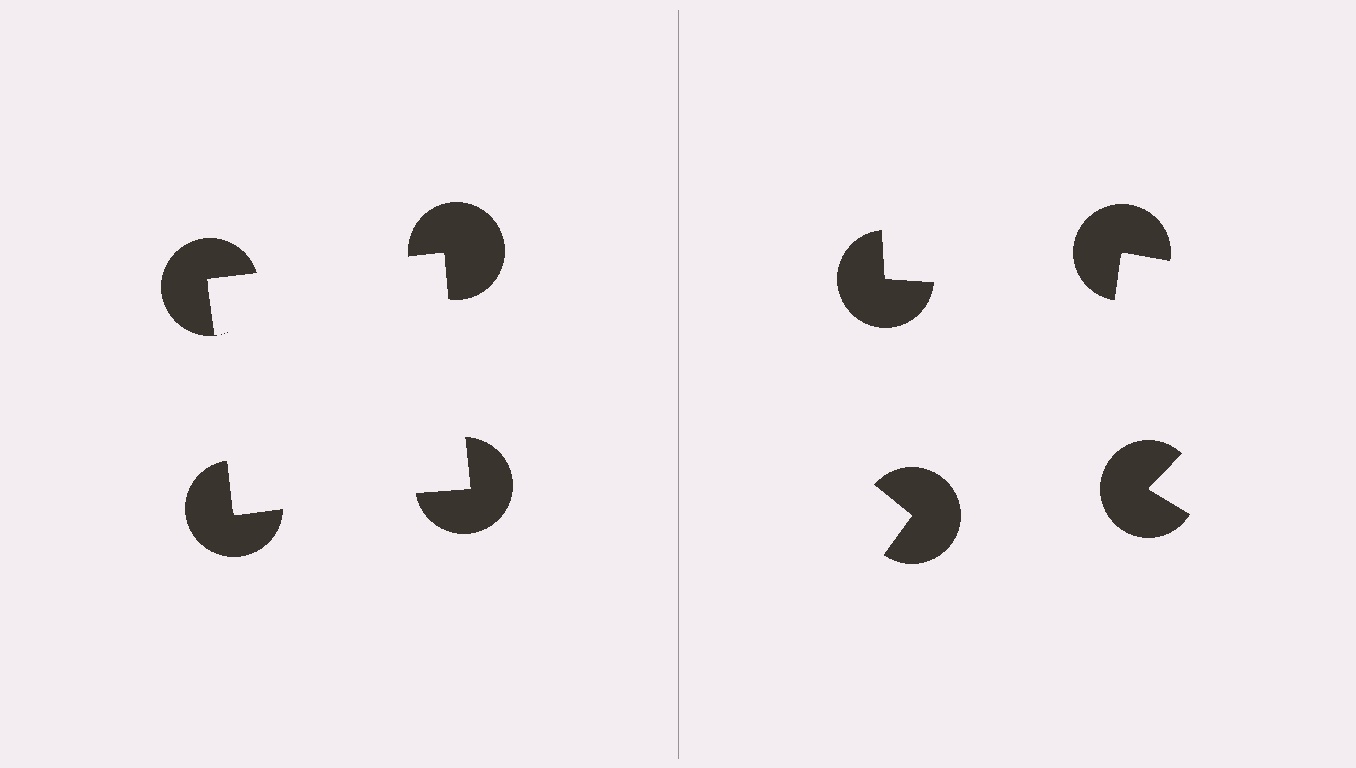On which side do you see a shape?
An illusory square appears on the left side. On the right side the wedge cuts are rotated, so no coherent shape forms.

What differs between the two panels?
The pac-man discs are positioned identically on both sides; only the wedge orientations differ. On the left they align to a square; on the right they are misaligned.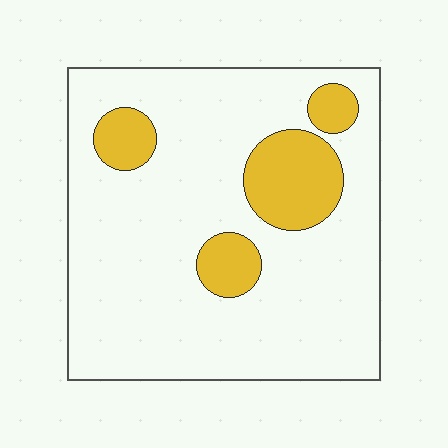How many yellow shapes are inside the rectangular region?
4.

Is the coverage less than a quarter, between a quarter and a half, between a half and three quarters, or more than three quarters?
Less than a quarter.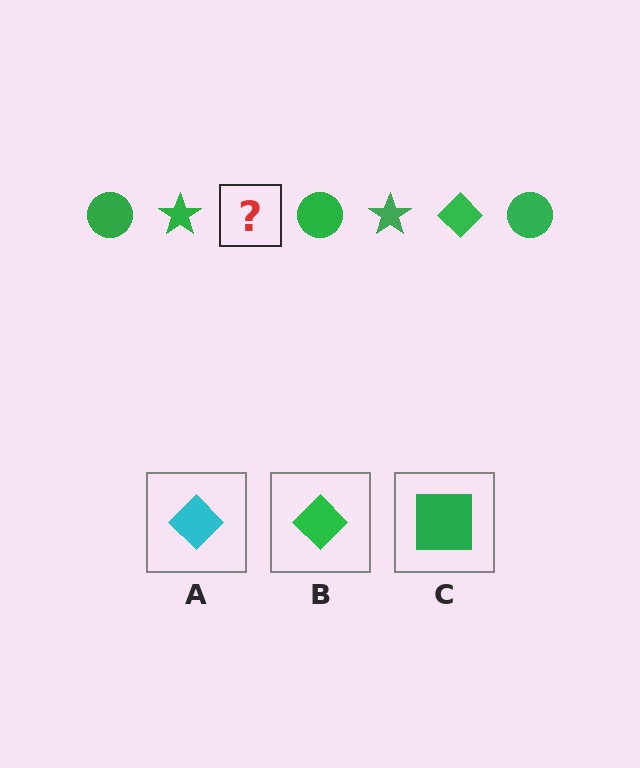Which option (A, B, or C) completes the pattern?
B.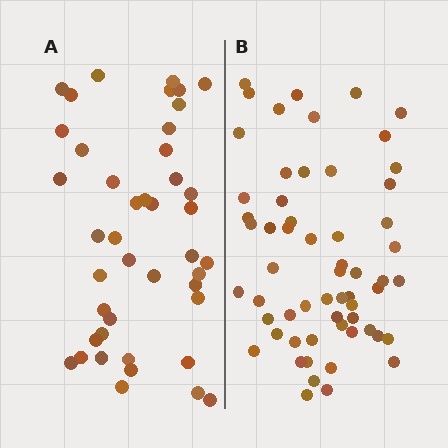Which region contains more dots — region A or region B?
Region B (the right region) has more dots.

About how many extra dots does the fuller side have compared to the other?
Region B has approximately 15 more dots than region A.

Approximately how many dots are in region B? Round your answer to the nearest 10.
About 60 dots. (The exact count is 59, which rounds to 60.)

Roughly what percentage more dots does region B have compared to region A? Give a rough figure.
About 35% more.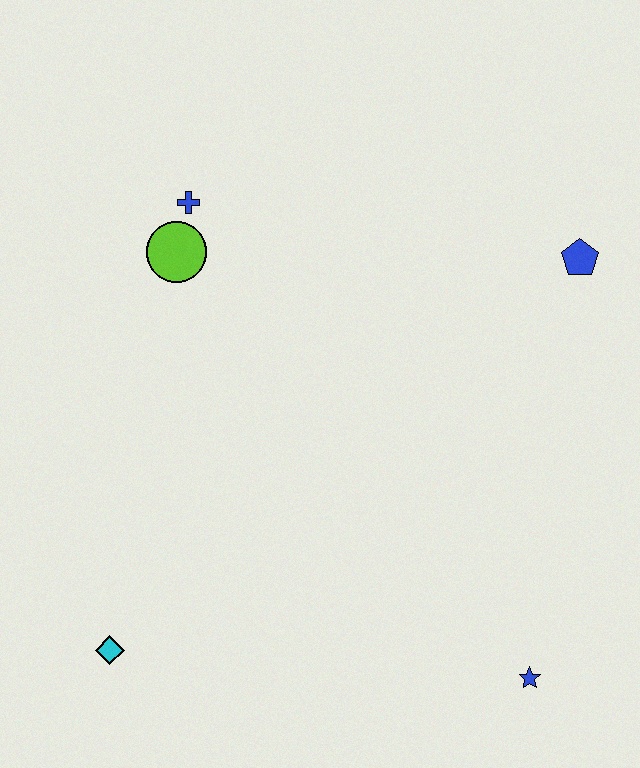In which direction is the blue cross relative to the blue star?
The blue cross is above the blue star.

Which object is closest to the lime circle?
The blue cross is closest to the lime circle.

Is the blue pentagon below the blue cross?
Yes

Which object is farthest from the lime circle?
The blue star is farthest from the lime circle.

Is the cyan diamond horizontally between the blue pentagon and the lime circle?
No